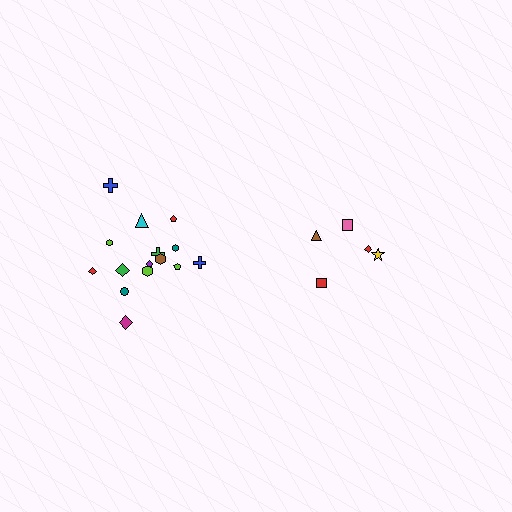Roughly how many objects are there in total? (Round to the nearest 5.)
Roughly 20 objects in total.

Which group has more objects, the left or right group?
The left group.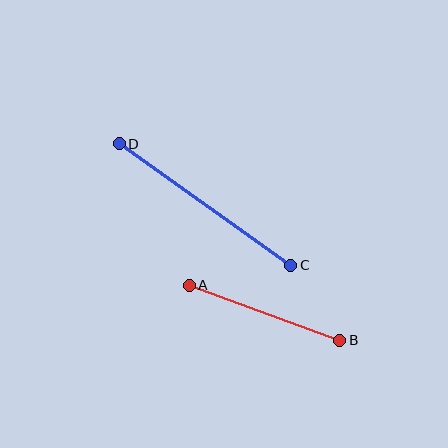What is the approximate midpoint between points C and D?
The midpoint is at approximately (205, 204) pixels.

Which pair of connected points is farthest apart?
Points C and D are farthest apart.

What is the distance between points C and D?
The distance is approximately 210 pixels.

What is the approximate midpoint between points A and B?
The midpoint is at approximately (265, 313) pixels.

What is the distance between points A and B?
The distance is approximately 160 pixels.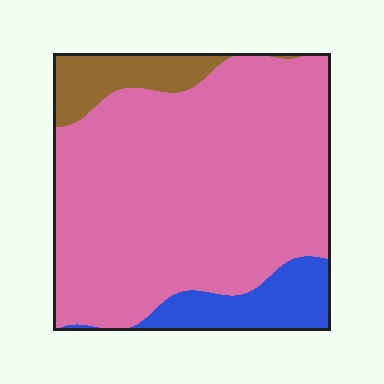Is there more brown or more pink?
Pink.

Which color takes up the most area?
Pink, at roughly 80%.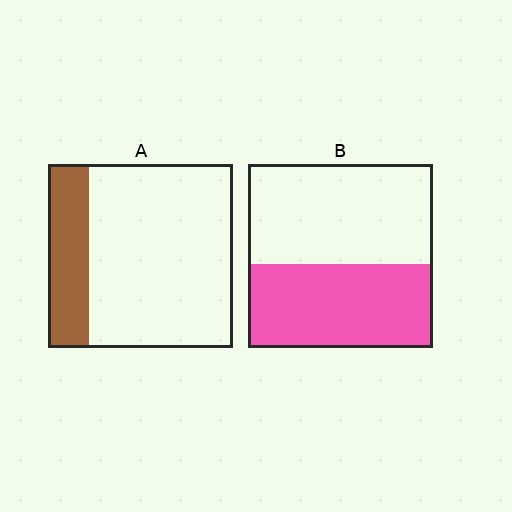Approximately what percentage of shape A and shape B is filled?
A is approximately 20% and B is approximately 45%.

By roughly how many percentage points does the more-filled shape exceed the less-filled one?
By roughly 25 percentage points (B over A).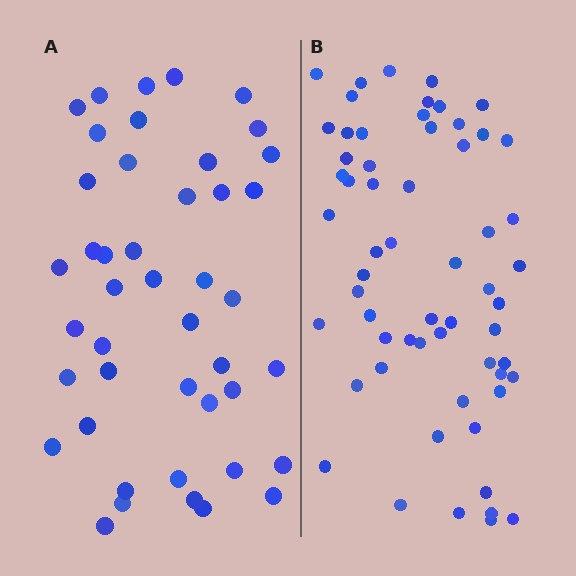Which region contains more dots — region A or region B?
Region B (the right region) has more dots.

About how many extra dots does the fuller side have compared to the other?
Region B has approximately 15 more dots than region A.